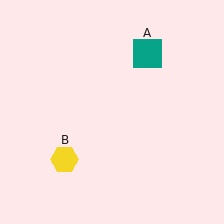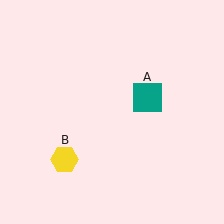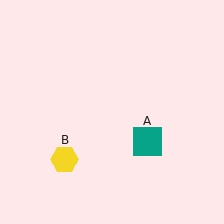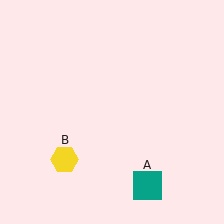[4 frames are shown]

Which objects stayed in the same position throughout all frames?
Yellow hexagon (object B) remained stationary.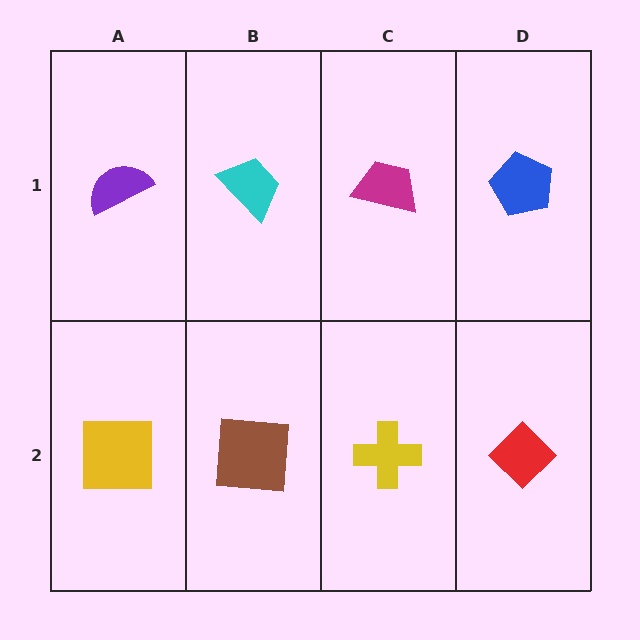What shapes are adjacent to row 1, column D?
A red diamond (row 2, column D), a magenta trapezoid (row 1, column C).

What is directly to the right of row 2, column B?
A yellow cross.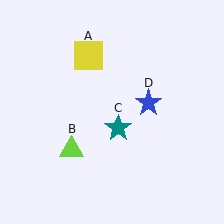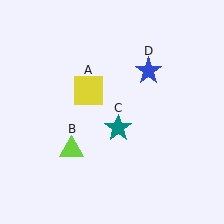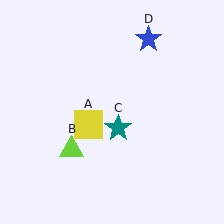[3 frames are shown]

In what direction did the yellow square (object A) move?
The yellow square (object A) moved down.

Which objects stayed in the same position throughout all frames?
Lime triangle (object B) and teal star (object C) remained stationary.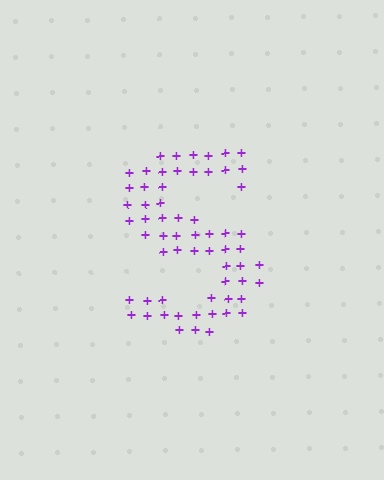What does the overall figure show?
The overall figure shows the letter S.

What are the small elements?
The small elements are plus signs.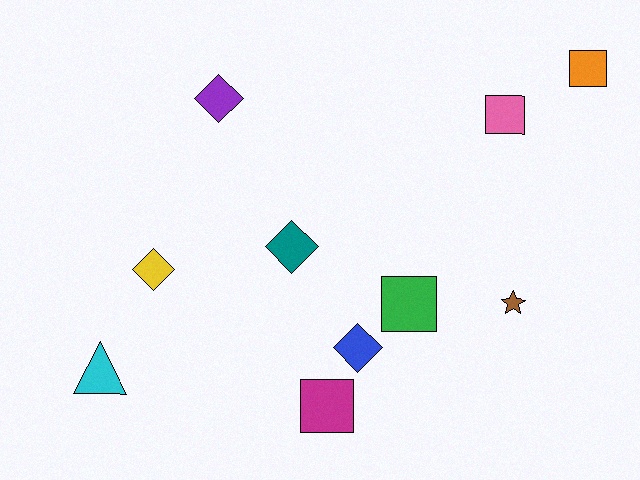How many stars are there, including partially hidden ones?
There is 1 star.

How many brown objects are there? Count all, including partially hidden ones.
There is 1 brown object.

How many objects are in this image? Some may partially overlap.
There are 10 objects.